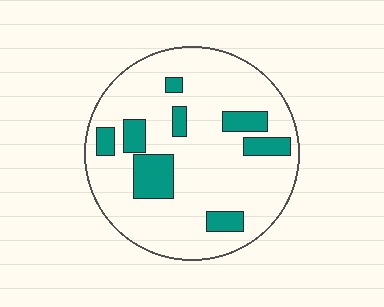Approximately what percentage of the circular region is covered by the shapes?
Approximately 20%.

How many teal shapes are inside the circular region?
8.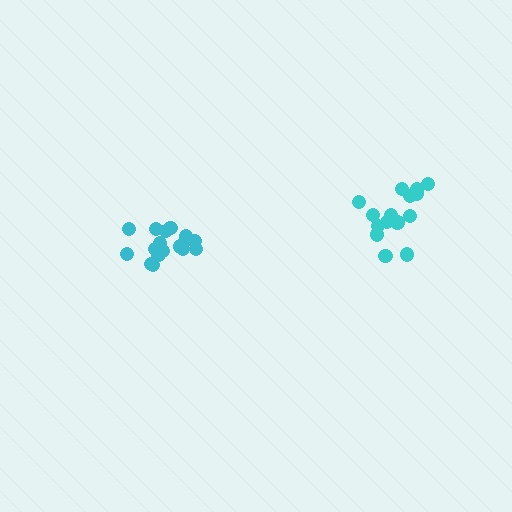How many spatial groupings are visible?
There are 2 spatial groupings.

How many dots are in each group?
Group 1: 15 dots, Group 2: 16 dots (31 total).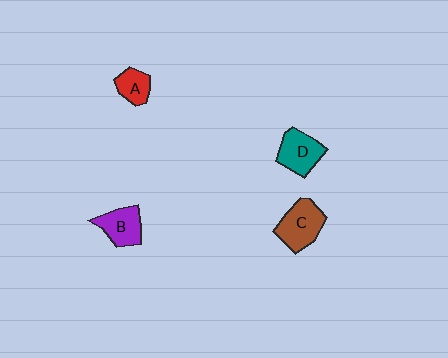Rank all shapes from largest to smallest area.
From largest to smallest: C (brown), D (teal), B (purple), A (red).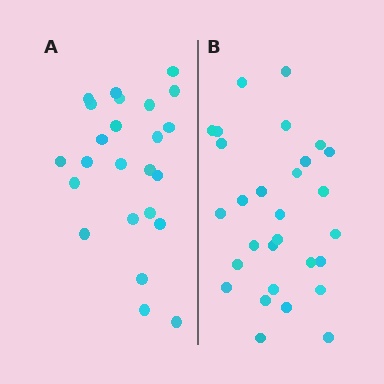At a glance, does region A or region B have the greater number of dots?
Region B (the right region) has more dots.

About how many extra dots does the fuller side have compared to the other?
Region B has about 5 more dots than region A.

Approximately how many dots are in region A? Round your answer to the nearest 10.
About 20 dots. (The exact count is 24, which rounds to 20.)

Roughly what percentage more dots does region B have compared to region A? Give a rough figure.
About 20% more.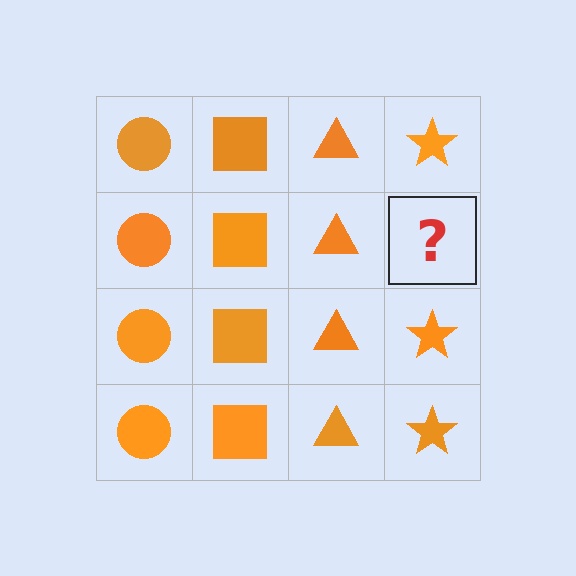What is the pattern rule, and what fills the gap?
The rule is that each column has a consistent shape. The gap should be filled with an orange star.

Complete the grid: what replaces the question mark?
The question mark should be replaced with an orange star.